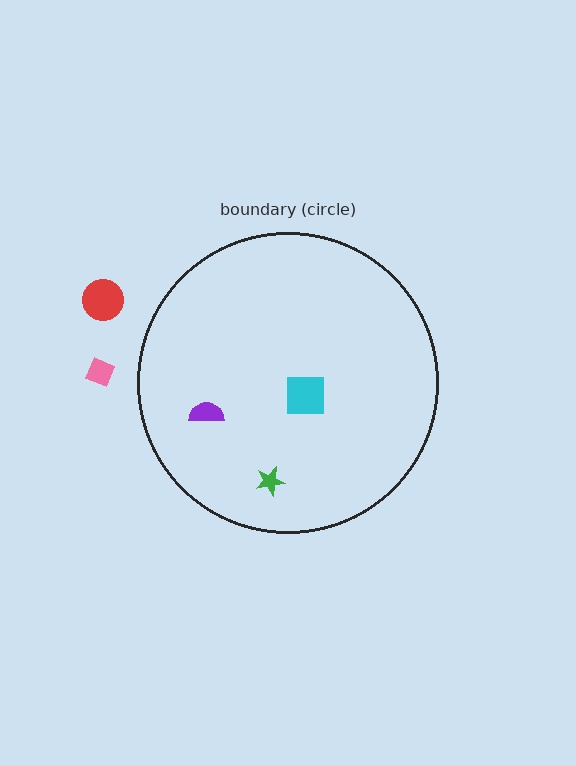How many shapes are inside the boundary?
3 inside, 2 outside.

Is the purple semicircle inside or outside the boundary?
Inside.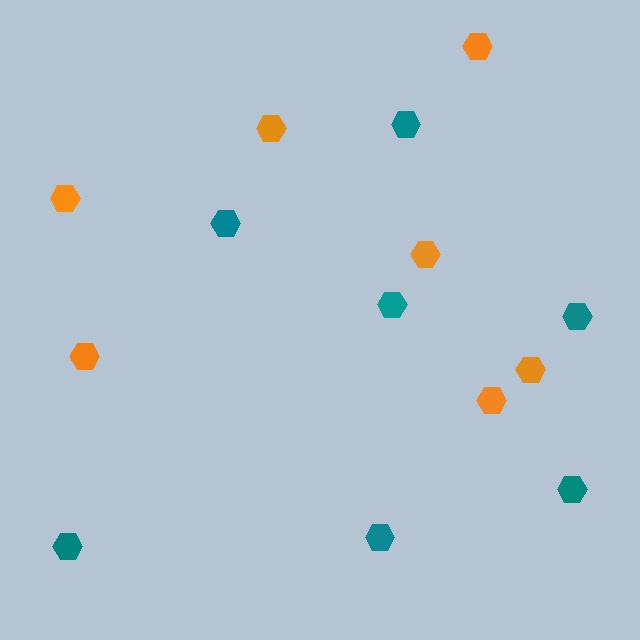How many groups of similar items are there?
There are 2 groups: one group of orange hexagons (7) and one group of teal hexagons (7).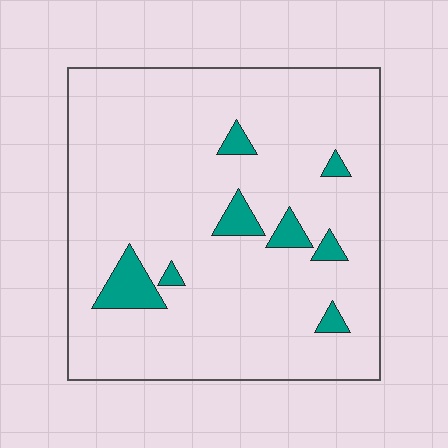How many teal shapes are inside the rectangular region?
8.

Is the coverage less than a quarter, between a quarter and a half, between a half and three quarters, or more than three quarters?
Less than a quarter.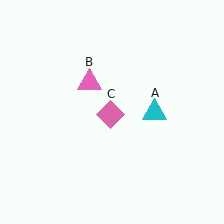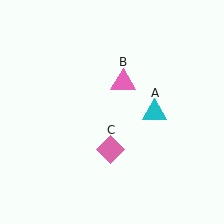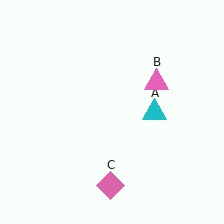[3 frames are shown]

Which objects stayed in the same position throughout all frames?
Cyan triangle (object A) remained stationary.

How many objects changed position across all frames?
2 objects changed position: pink triangle (object B), pink diamond (object C).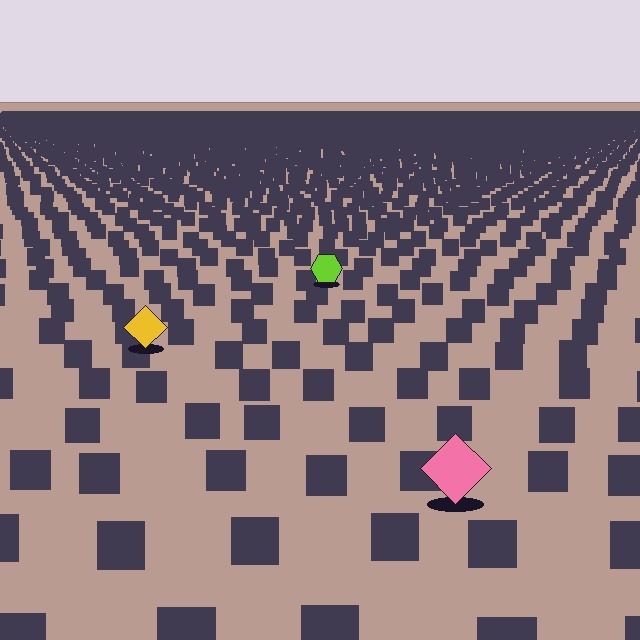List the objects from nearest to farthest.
From nearest to farthest: the pink diamond, the yellow diamond, the lime hexagon.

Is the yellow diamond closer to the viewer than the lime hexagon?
Yes. The yellow diamond is closer — you can tell from the texture gradient: the ground texture is coarser near it.